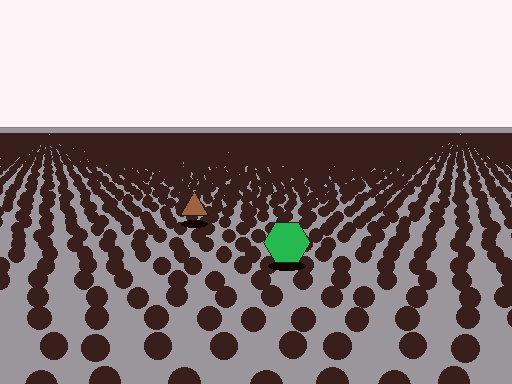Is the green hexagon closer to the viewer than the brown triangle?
Yes. The green hexagon is closer — you can tell from the texture gradient: the ground texture is coarser near it.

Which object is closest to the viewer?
The green hexagon is closest. The texture marks near it are larger and more spread out.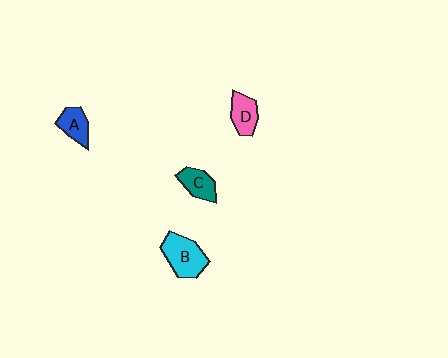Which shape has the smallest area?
Shape A (blue).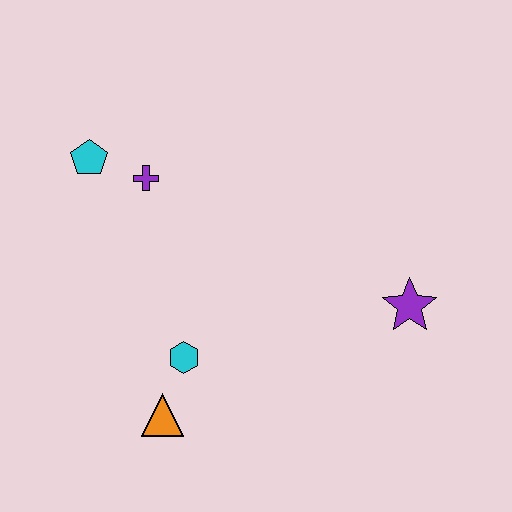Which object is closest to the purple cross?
The cyan pentagon is closest to the purple cross.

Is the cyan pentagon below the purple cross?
No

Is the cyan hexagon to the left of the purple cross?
No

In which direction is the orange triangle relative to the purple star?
The orange triangle is to the left of the purple star.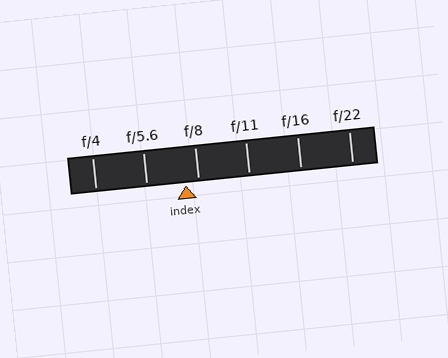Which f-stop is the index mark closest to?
The index mark is closest to f/8.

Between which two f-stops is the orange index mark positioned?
The index mark is between f/5.6 and f/8.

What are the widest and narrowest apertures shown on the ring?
The widest aperture shown is f/4 and the narrowest is f/22.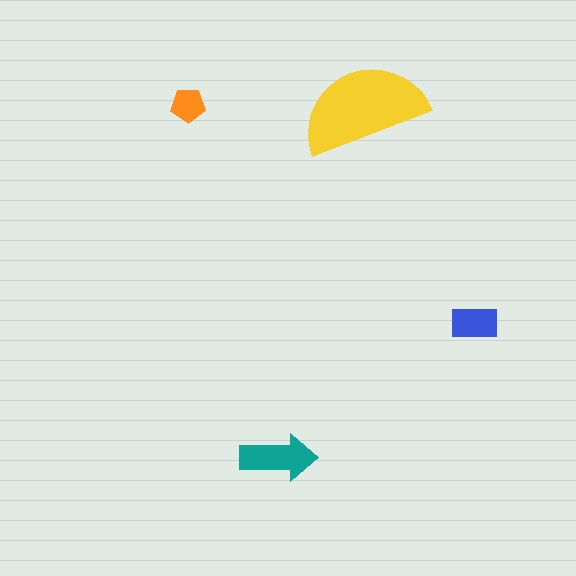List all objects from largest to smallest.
The yellow semicircle, the teal arrow, the blue rectangle, the orange pentagon.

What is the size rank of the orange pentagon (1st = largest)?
4th.